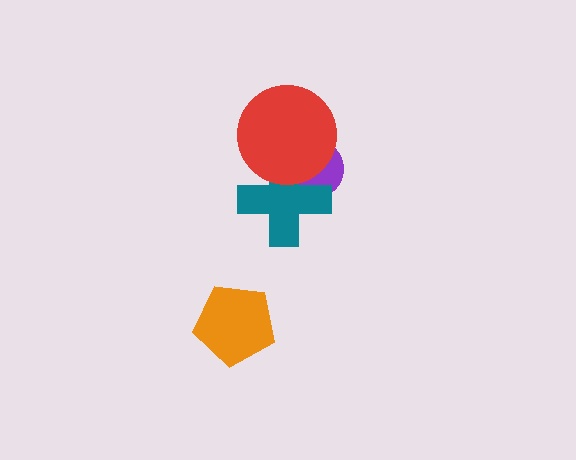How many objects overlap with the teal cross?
2 objects overlap with the teal cross.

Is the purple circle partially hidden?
Yes, it is partially covered by another shape.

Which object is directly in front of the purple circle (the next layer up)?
The teal cross is directly in front of the purple circle.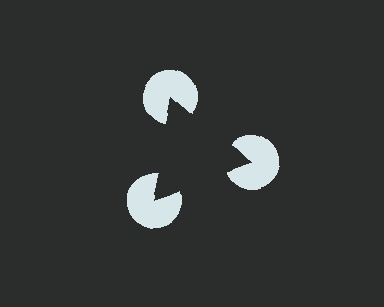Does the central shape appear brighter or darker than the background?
It typically appears slightly darker than the background, even though no actual brightness change is drawn.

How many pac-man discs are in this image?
There are 3 — one at each vertex of the illusory triangle.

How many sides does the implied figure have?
3 sides.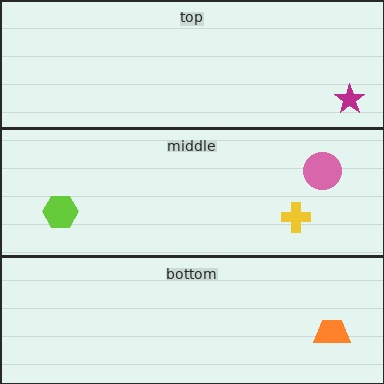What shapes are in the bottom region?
The orange trapezoid.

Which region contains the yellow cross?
The middle region.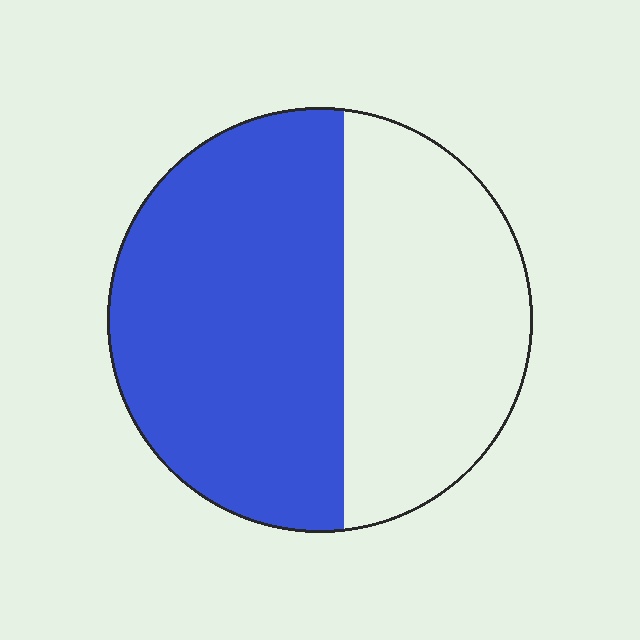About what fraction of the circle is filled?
About three fifths (3/5).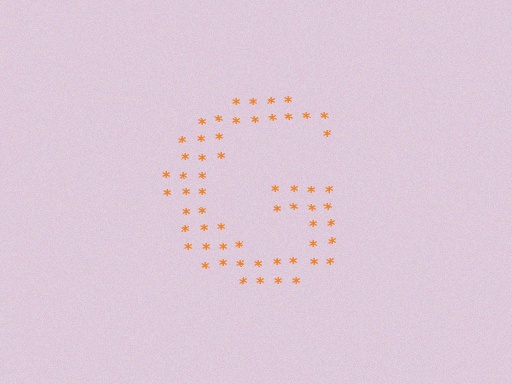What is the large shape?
The large shape is the letter G.